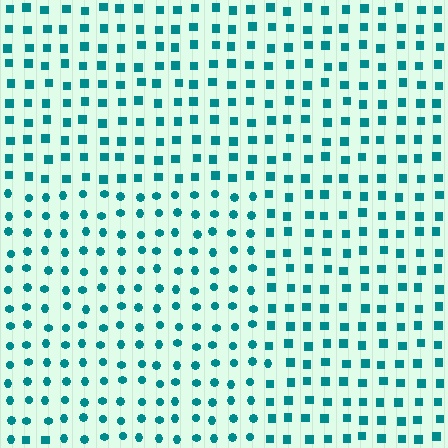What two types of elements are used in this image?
The image uses circles inside the rectangle region and squares outside it.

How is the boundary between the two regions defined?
The boundary is defined by a change in element shape: circles inside vs. squares outside. All elements share the same color and spacing.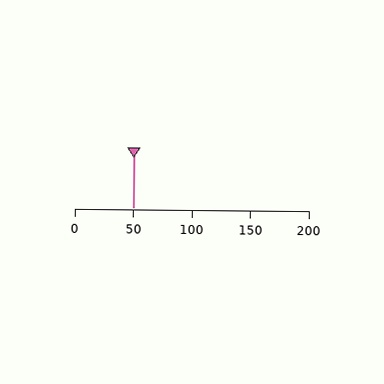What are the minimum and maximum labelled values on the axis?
The axis runs from 0 to 200.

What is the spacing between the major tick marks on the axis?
The major ticks are spaced 50 apart.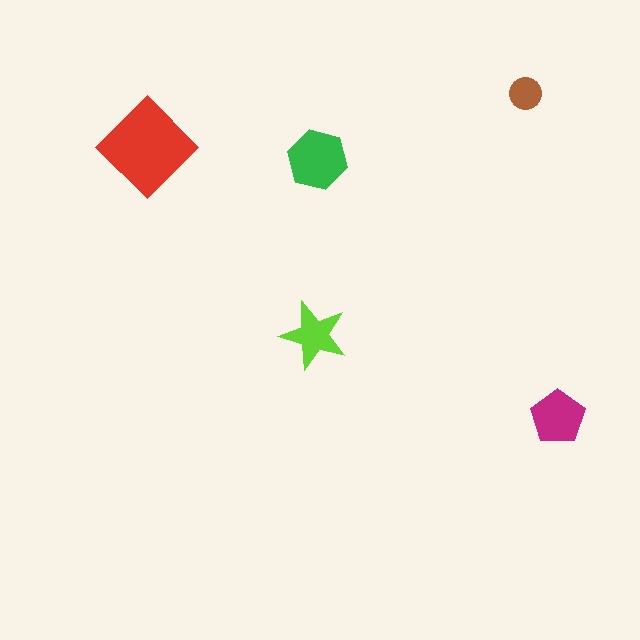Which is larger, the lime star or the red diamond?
The red diamond.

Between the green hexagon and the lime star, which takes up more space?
The green hexagon.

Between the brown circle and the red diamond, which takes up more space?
The red diamond.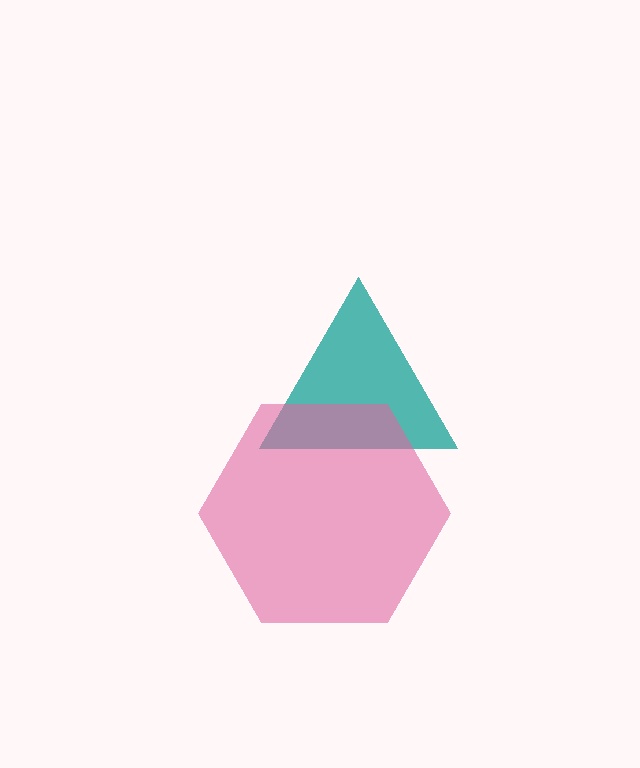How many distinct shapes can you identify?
There are 2 distinct shapes: a teal triangle, a pink hexagon.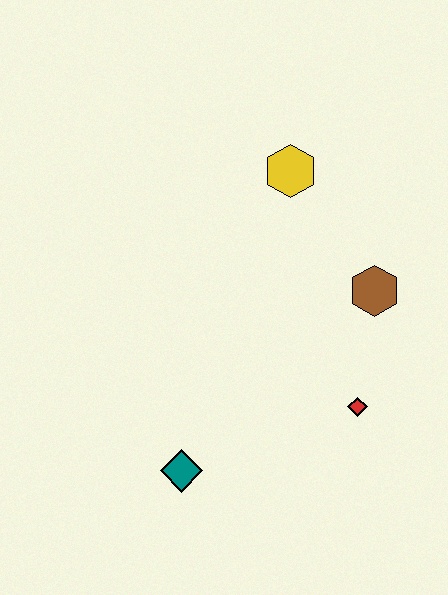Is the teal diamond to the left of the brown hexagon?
Yes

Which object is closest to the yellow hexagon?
The brown hexagon is closest to the yellow hexagon.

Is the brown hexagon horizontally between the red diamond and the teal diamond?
No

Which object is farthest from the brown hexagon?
The teal diamond is farthest from the brown hexagon.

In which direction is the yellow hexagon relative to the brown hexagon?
The yellow hexagon is above the brown hexagon.